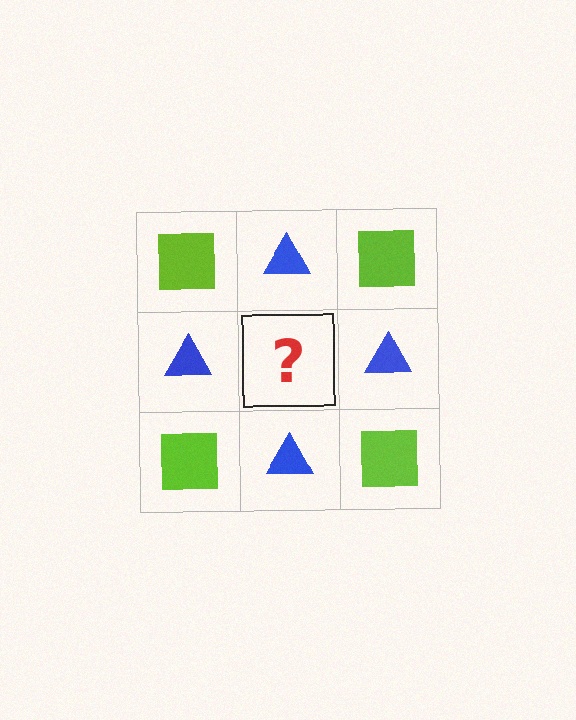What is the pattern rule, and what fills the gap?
The rule is that it alternates lime square and blue triangle in a checkerboard pattern. The gap should be filled with a lime square.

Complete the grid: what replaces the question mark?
The question mark should be replaced with a lime square.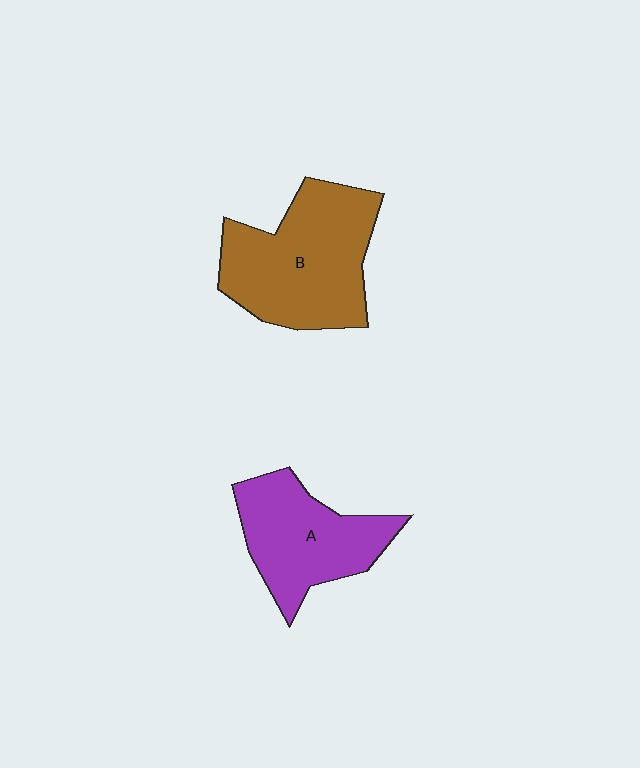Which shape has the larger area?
Shape B (brown).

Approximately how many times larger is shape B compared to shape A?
Approximately 1.3 times.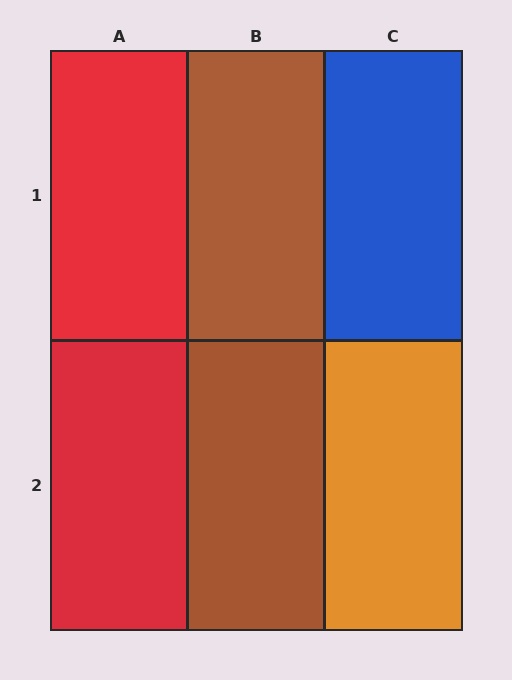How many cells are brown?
2 cells are brown.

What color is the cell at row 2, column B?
Brown.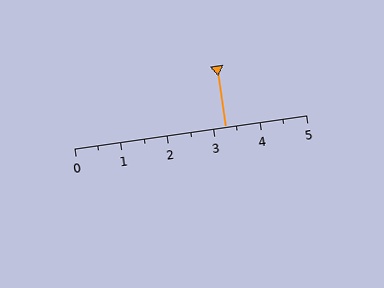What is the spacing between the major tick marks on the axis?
The major ticks are spaced 1 apart.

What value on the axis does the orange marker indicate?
The marker indicates approximately 3.2.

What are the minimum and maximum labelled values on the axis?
The axis runs from 0 to 5.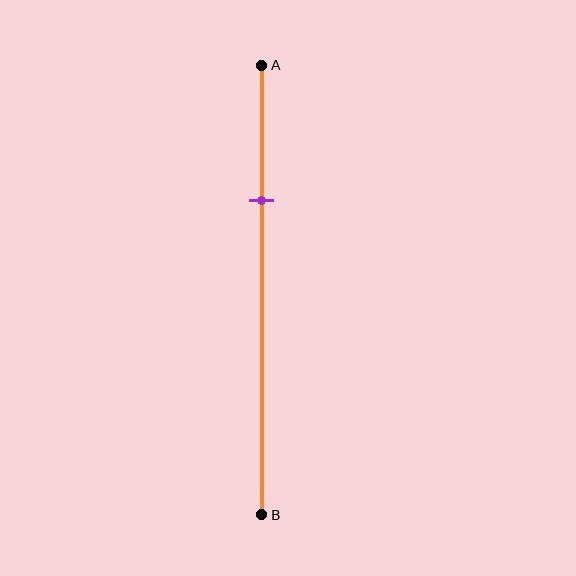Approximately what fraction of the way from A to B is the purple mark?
The purple mark is approximately 30% of the way from A to B.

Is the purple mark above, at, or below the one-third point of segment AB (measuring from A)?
The purple mark is above the one-third point of segment AB.